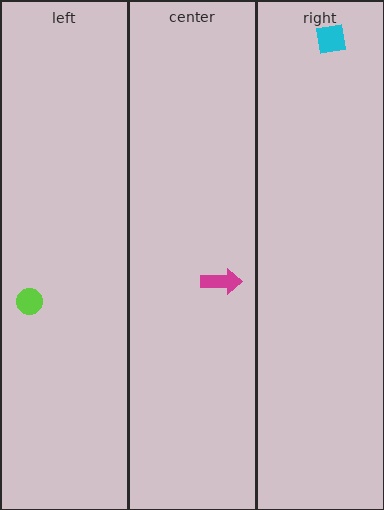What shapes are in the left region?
The lime circle.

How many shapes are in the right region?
1.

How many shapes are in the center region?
1.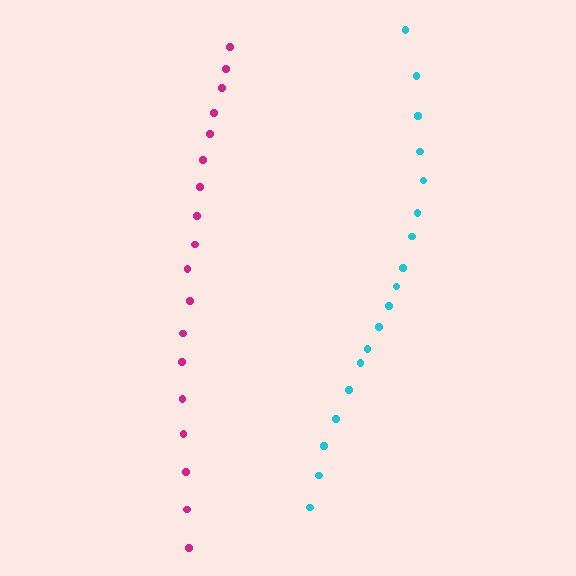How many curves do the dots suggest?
There are 2 distinct paths.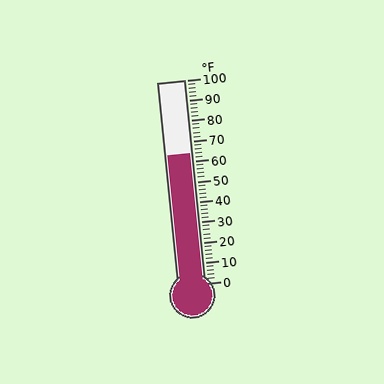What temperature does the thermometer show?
The thermometer shows approximately 64°F.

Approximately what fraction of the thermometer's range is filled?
The thermometer is filled to approximately 65% of its range.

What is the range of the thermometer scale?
The thermometer scale ranges from 0°F to 100°F.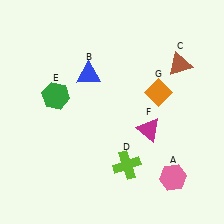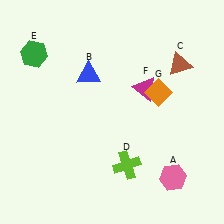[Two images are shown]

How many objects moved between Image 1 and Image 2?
2 objects moved between the two images.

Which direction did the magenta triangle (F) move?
The magenta triangle (F) moved up.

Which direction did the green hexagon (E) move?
The green hexagon (E) moved up.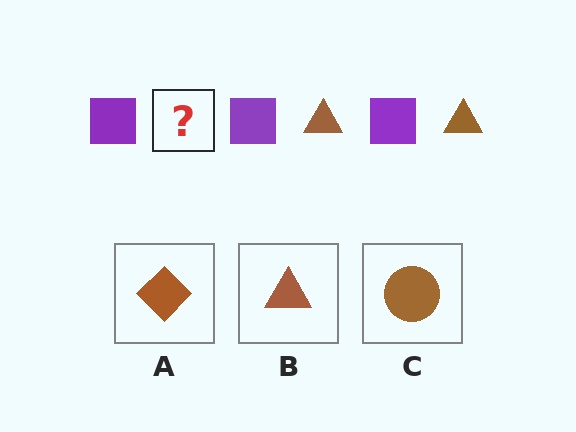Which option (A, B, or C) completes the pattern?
B.